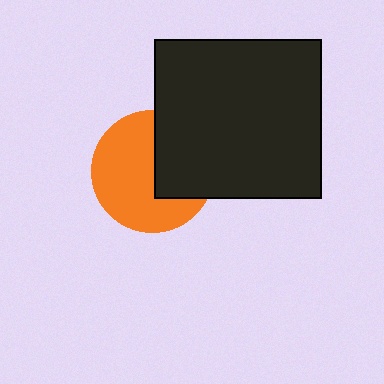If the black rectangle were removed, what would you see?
You would see the complete orange circle.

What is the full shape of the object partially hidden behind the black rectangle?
The partially hidden object is an orange circle.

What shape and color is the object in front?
The object in front is a black rectangle.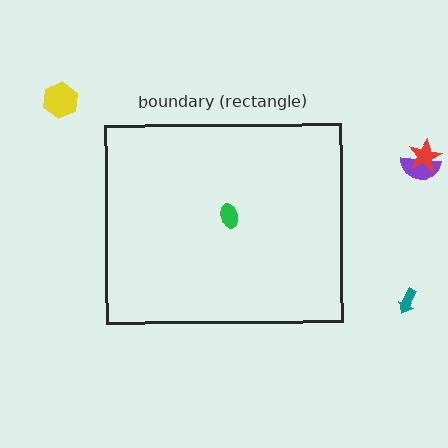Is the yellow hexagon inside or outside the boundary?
Outside.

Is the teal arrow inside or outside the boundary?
Outside.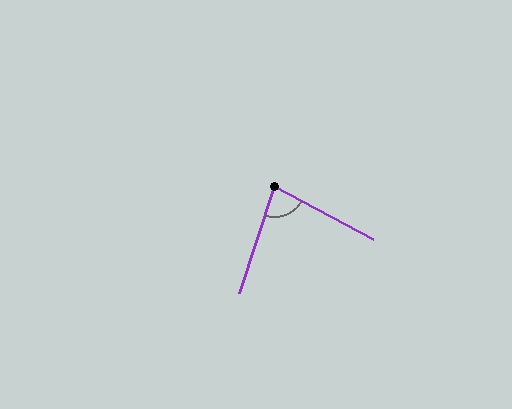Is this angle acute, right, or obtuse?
It is acute.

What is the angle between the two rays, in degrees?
Approximately 80 degrees.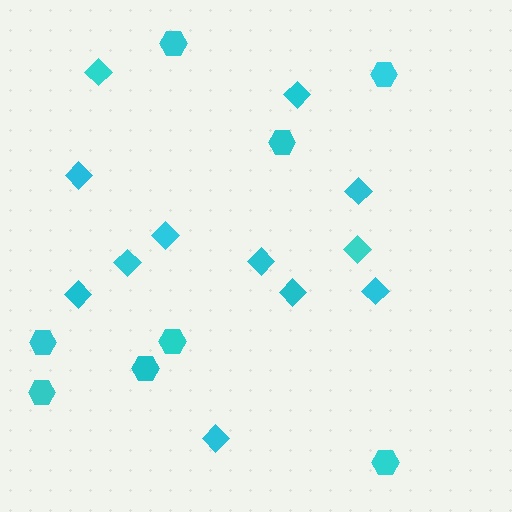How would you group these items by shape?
There are 2 groups: one group of hexagons (8) and one group of diamonds (12).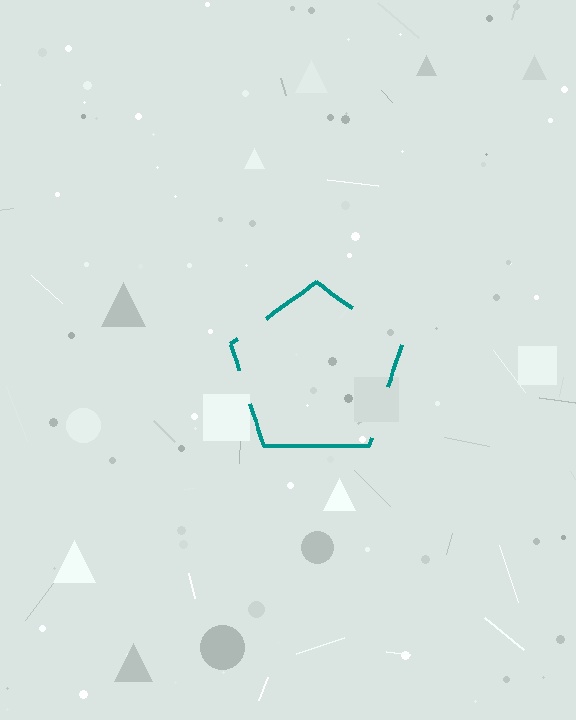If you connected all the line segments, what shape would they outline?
They would outline a pentagon.